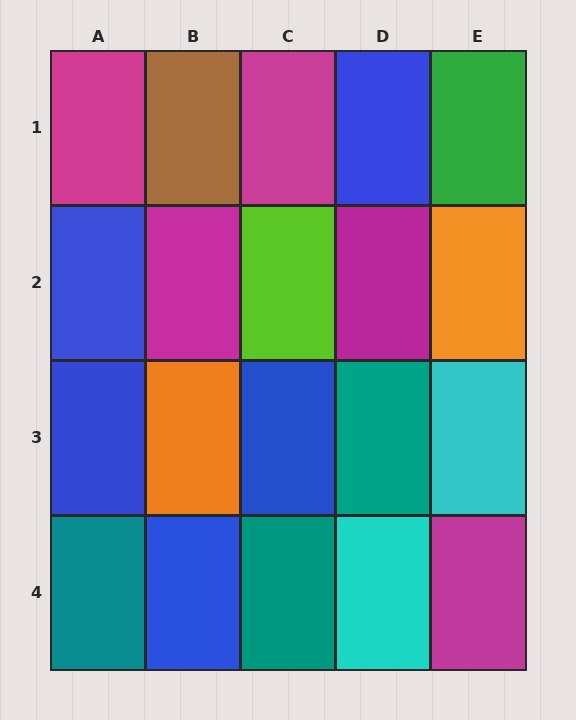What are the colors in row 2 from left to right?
Blue, magenta, lime, magenta, orange.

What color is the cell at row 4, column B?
Blue.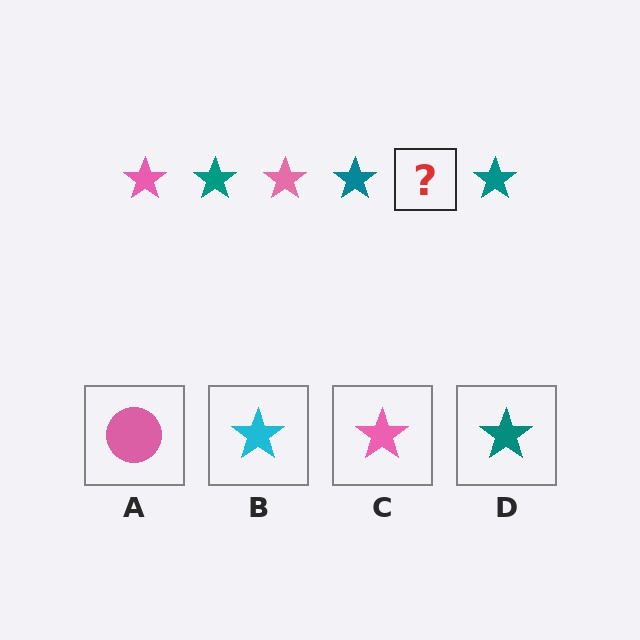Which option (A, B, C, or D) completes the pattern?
C.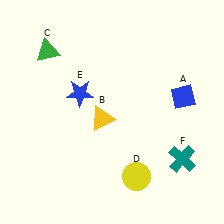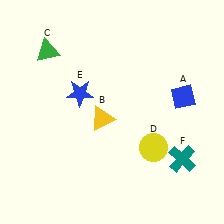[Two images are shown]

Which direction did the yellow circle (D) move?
The yellow circle (D) moved up.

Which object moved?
The yellow circle (D) moved up.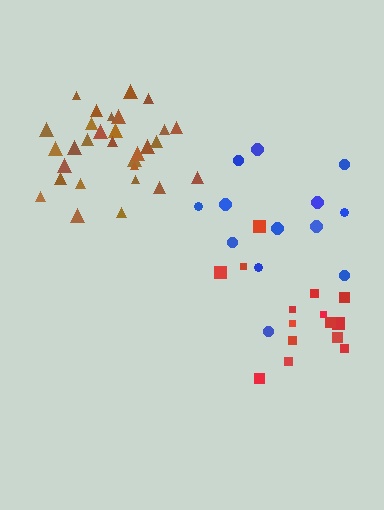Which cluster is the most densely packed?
Brown.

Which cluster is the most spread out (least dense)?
Blue.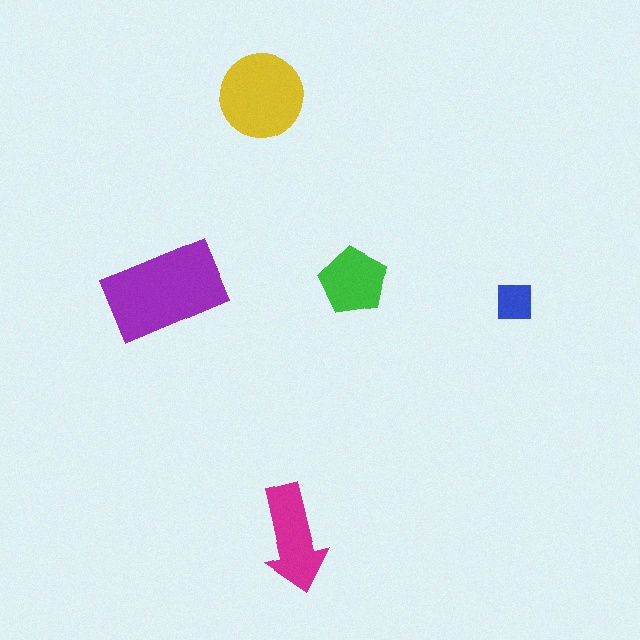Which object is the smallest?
The blue square.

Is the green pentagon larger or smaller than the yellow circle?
Smaller.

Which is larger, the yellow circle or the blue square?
The yellow circle.